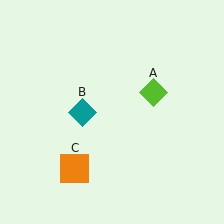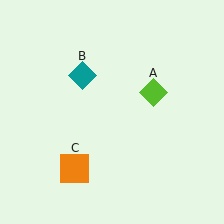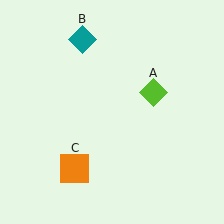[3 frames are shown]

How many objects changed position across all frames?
1 object changed position: teal diamond (object B).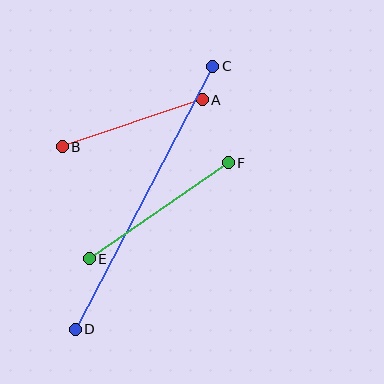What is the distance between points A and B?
The distance is approximately 148 pixels.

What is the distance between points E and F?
The distance is approximately 169 pixels.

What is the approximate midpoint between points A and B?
The midpoint is at approximately (132, 123) pixels.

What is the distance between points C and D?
The distance is approximately 297 pixels.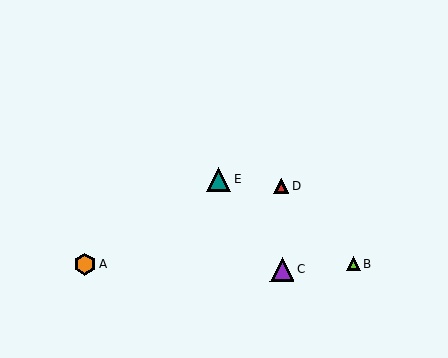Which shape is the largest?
The teal triangle (labeled E) is the largest.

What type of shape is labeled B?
Shape B is a lime triangle.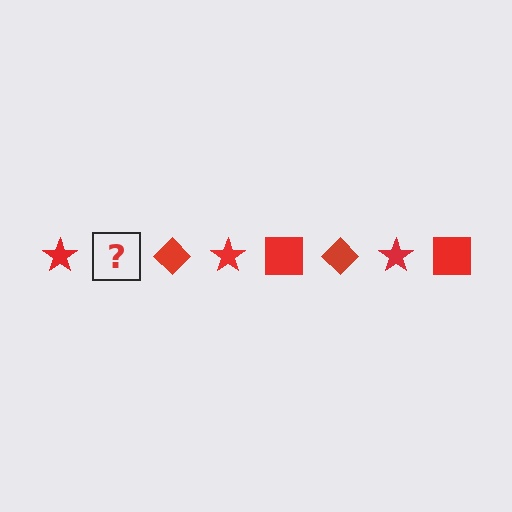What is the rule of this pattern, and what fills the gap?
The rule is that the pattern cycles through star, square, diamond shapes in red. The gap should be filled with a red square.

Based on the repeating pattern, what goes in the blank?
The blank should be a red square.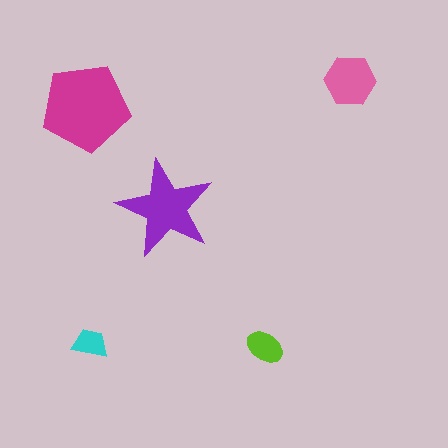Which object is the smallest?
The cyan trapezoid.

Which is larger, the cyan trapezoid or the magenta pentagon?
The magenta pentagon.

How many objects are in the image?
There are 5 objects in the image.